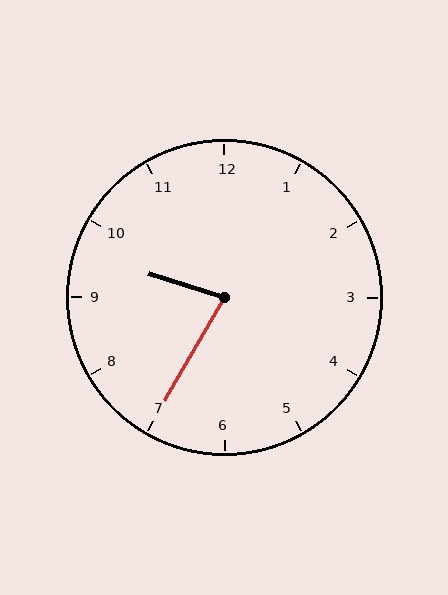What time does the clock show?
9:35.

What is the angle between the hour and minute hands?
Approximately 78 degrees.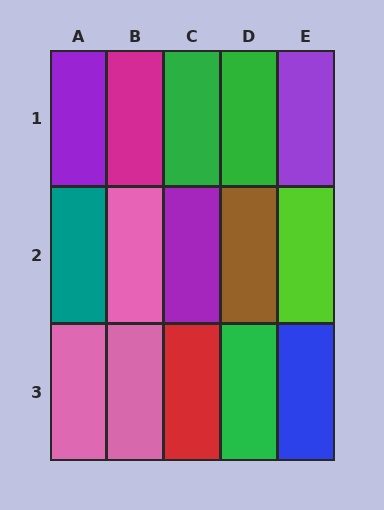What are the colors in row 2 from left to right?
Teal, pink, purple, brown, lime.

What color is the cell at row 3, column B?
Pink.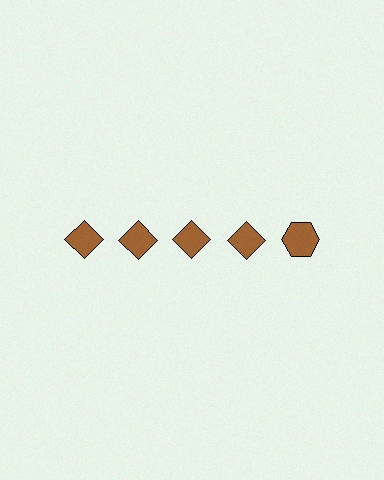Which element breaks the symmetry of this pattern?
The brown hexagon in the top row, rightmost column breaks the symmetry. All other shapes are brown diamonds.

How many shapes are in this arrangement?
There are 5 shapes arranged in a grid pattern.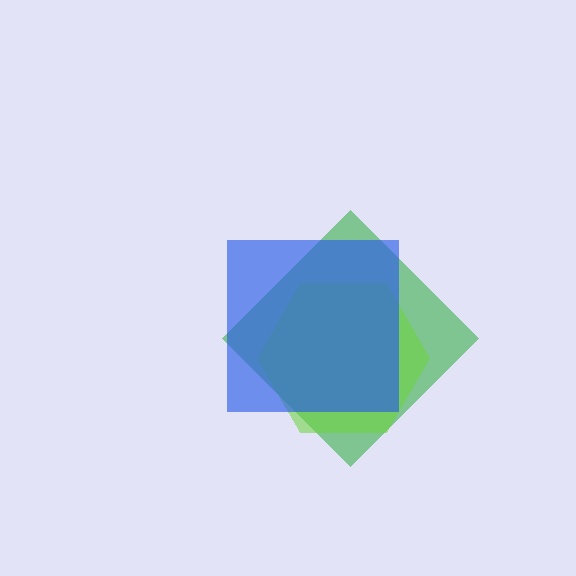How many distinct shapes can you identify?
There are 3 distinct shapes: a green diamond, a lime hexagon, a blue square.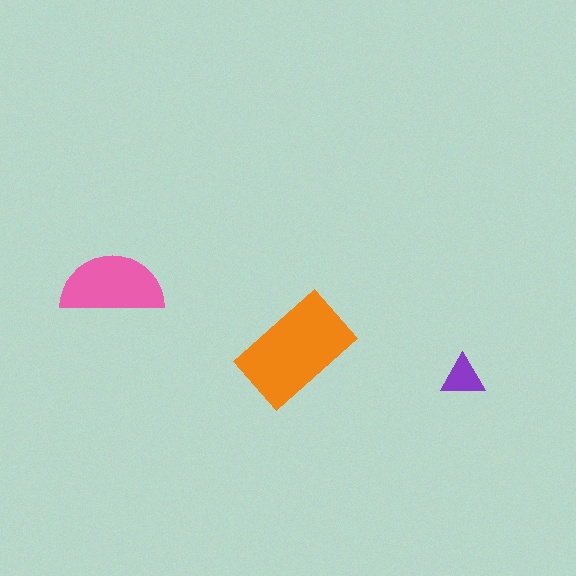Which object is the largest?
The orange rectangle.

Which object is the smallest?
The purple triangle.